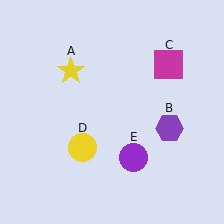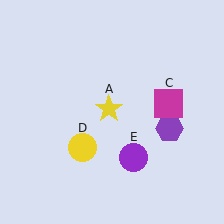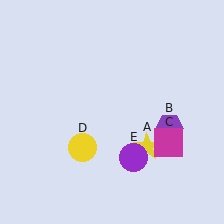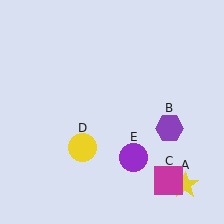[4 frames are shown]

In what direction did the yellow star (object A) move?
The yellow star (object A) moved down and to the right.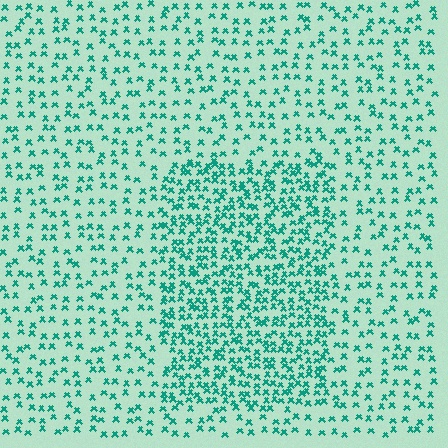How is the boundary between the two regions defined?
The boundary is defined by a change in element density (approximately 2.1x ratio). All elements are the same color, size, and shape.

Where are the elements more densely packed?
The elements are more densely packed inside the rectangle boundary.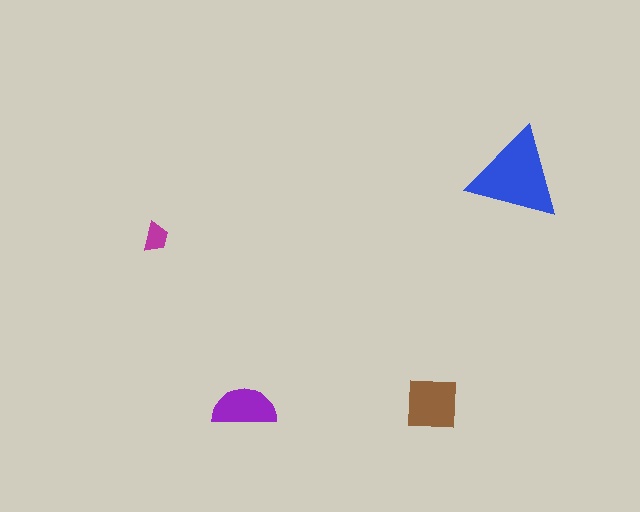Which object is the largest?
The blue triangle.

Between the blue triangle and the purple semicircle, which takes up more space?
The blue triangle.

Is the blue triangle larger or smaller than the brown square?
Larger.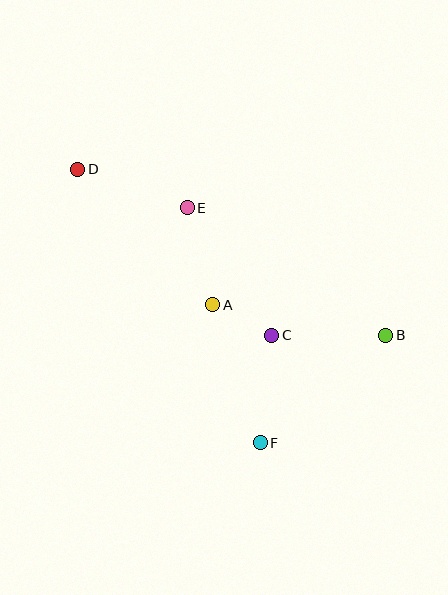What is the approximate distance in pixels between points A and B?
The distance between A and B is approximately 176 pixels.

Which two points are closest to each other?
Points A and C are closest to each other.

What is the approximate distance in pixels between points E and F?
The distance between E and F is approximately 246 pixels.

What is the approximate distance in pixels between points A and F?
The distance between A and F is approximately 146 pixels.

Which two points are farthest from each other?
Points B and D are farthest from each other.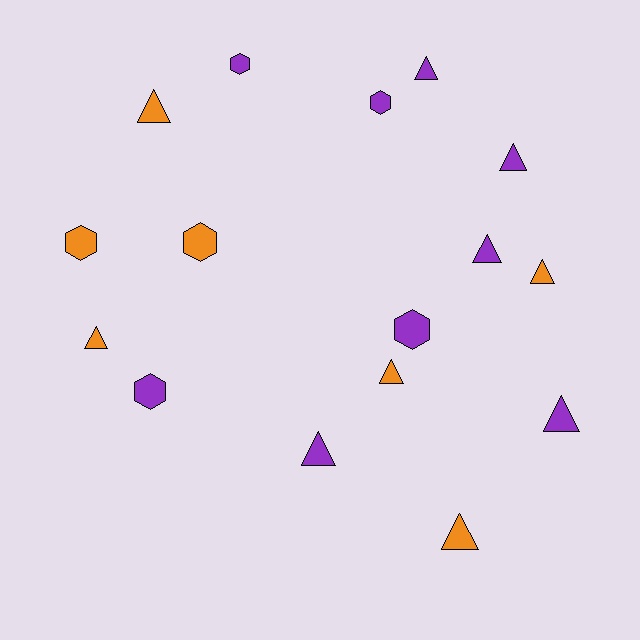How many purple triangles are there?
There are 5 purple triangles.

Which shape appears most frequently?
Triangle, with 10 objects.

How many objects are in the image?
There are 16 objects.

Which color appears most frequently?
Purple, with 9 objects.